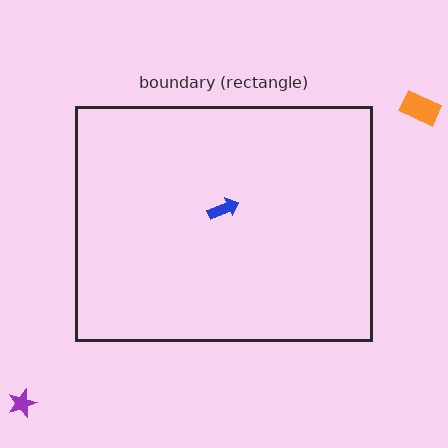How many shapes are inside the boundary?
1 inside, 2 outside.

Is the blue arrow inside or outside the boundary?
Inside.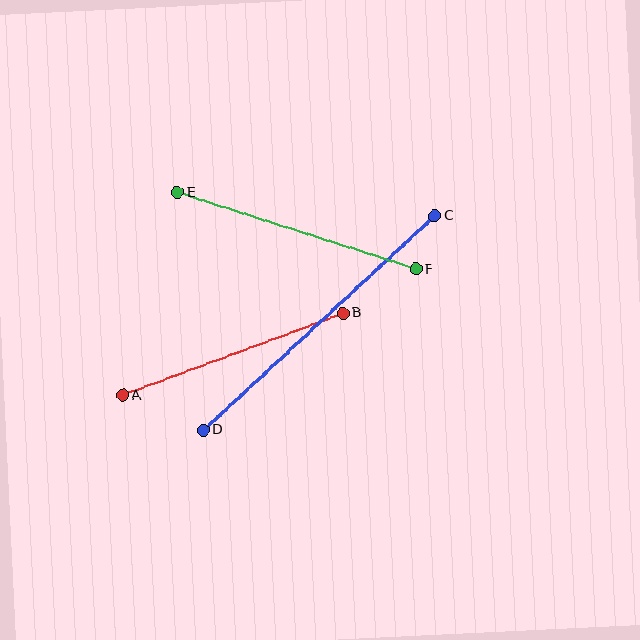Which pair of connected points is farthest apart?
Points C and D are farthest apart.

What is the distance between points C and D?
The distance is approximately 315 pixels.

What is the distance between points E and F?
The distance is approximately 250 pixels.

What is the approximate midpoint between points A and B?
The midpoint is at approximately (233, 354) pixels.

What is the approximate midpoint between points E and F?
The midpoint is at approximately (297, 231) pixels.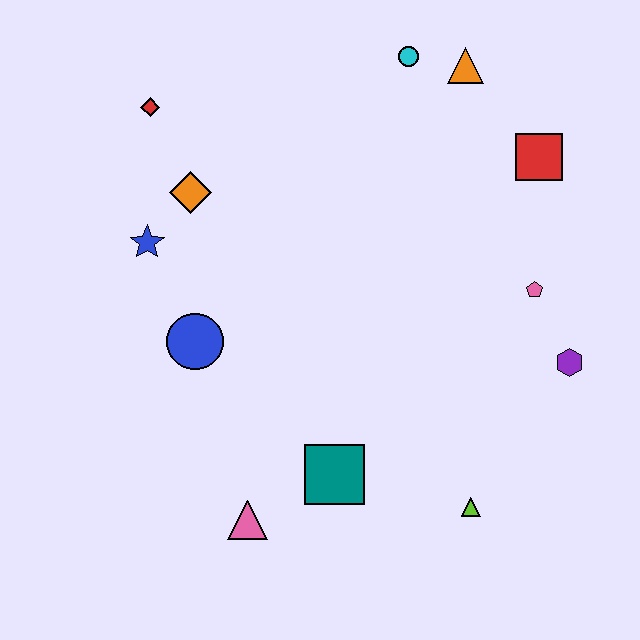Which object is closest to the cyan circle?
The orange triangle is closest to the cyan circle.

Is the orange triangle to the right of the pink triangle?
Yes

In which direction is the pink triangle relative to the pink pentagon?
The pink triangle is to the left of the pink pentagon.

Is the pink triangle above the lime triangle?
No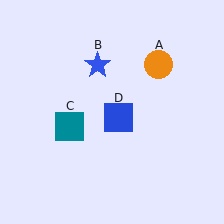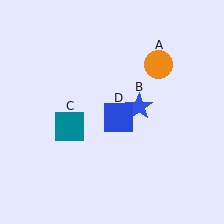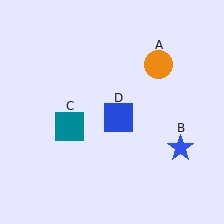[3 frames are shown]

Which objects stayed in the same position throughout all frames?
Orange circle (object A) and teal square (object C) and blue square (object D) remained stationary.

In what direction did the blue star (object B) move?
The blue star (object B) moved down and to the right.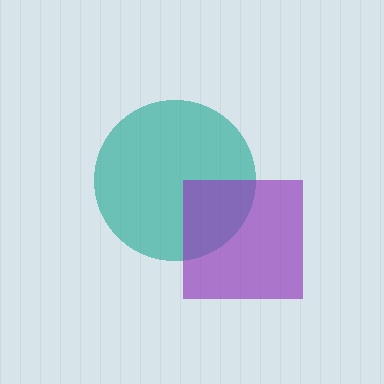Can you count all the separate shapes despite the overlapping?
Yes, there are 2 separate shapes.